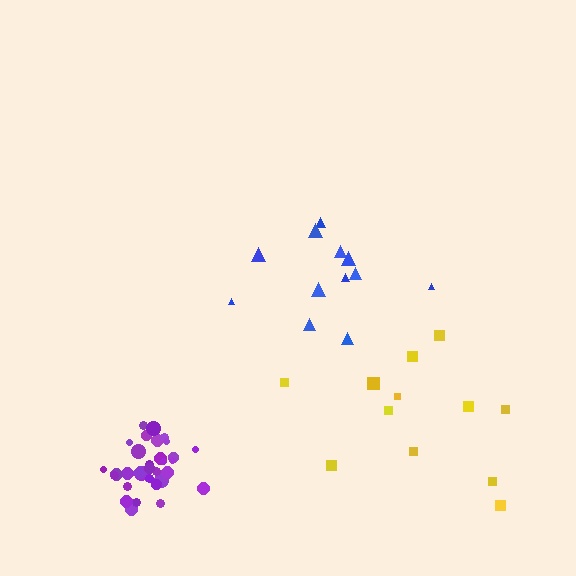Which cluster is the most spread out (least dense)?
Yellow.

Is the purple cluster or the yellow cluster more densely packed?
Purple.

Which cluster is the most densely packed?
Purple.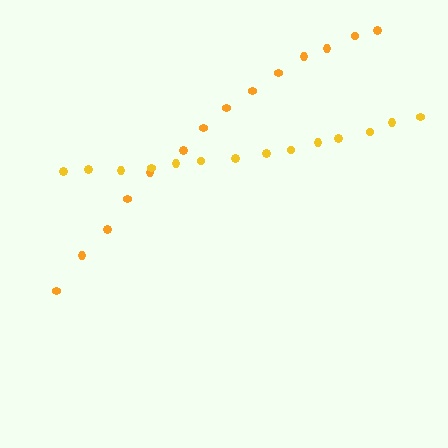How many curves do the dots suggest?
There are 2 distinct paths.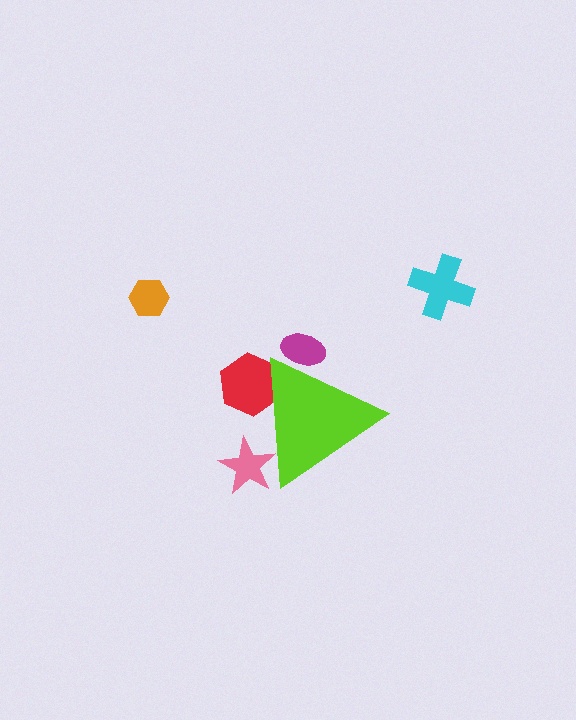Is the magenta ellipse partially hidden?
Yes, the magenta ellipse is partially hidden behind the lime triangle.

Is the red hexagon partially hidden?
Yes, the red hexagon is partially hidden behind the lime triangle.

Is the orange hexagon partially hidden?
No, the orange hexagon is fully visible.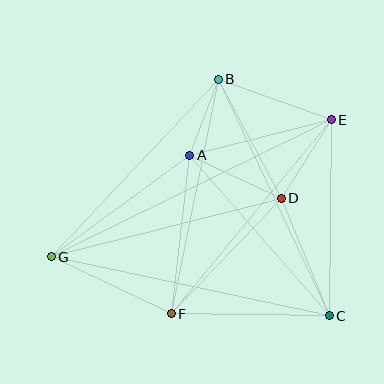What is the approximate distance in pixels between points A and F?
The distance between A and F is approximately 159 pixels.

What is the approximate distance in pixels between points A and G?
The distance between A and G is approximately 172 pixels.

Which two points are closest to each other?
Points A and B are closest to each other.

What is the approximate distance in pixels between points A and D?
The distance between A and D is approximately 101 pixels.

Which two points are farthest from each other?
Points E and G are farthest from each other.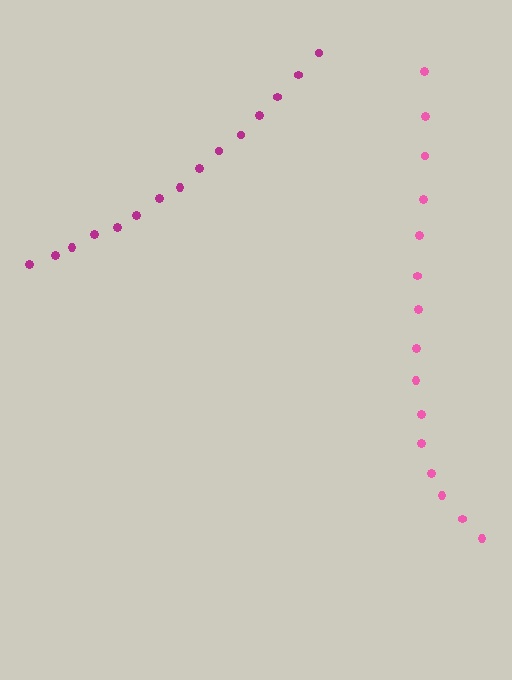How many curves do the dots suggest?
There are 2 distinct paths.